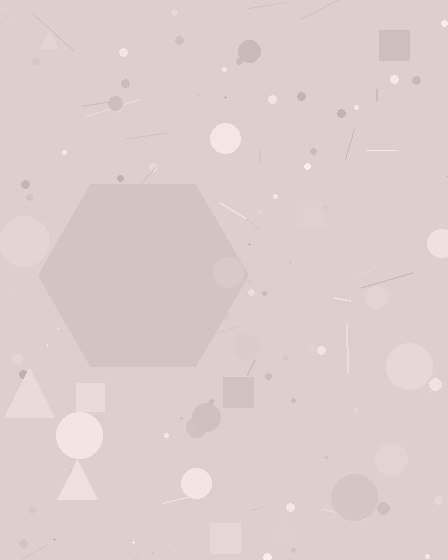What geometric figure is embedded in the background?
A hexagon is embedded in the background.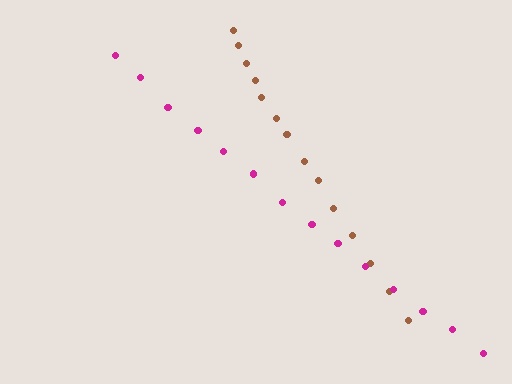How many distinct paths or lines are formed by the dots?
There are 2 distinct paths.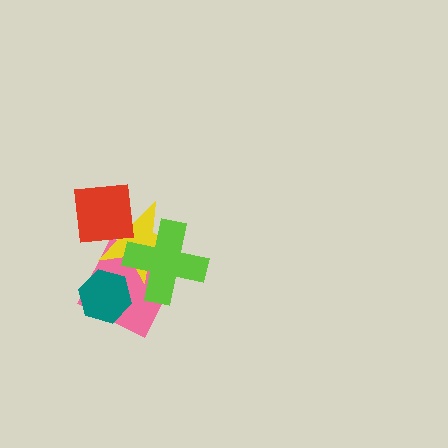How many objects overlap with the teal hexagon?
1 object overlaps with the teal hexagon.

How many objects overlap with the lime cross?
2 objects overlap with the lime cross.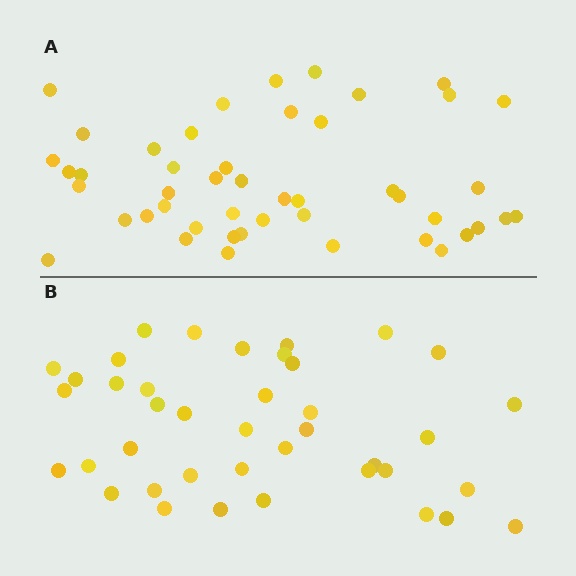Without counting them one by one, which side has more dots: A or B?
Region A (the top region) has more dots.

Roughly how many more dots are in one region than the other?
Region A has roughly 8 or so more dots than region B.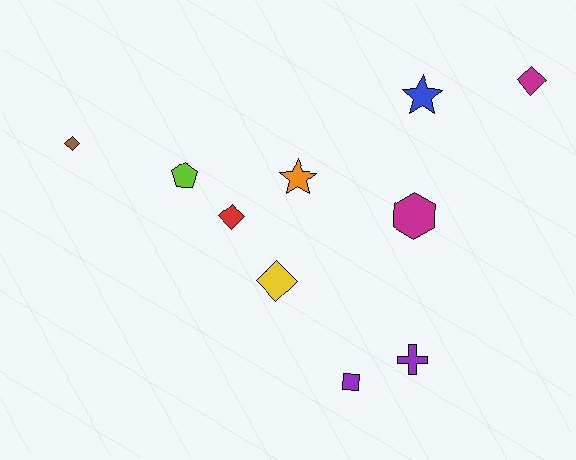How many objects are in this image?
There are 10 objects.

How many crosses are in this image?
There is 1 cross.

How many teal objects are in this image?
There are no teal objects.